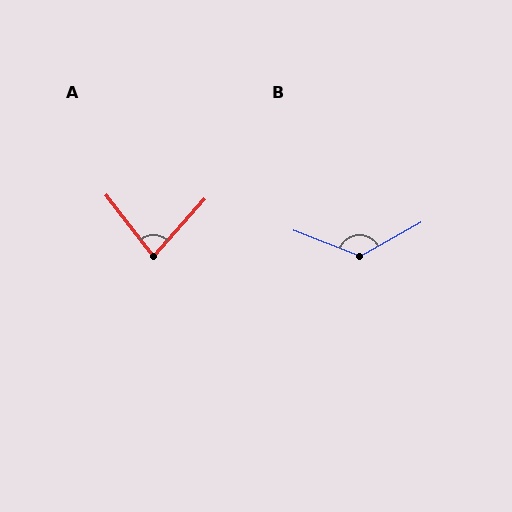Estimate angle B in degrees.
Approximately 129 degrees.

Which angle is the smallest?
A, at approximately 80 degrees.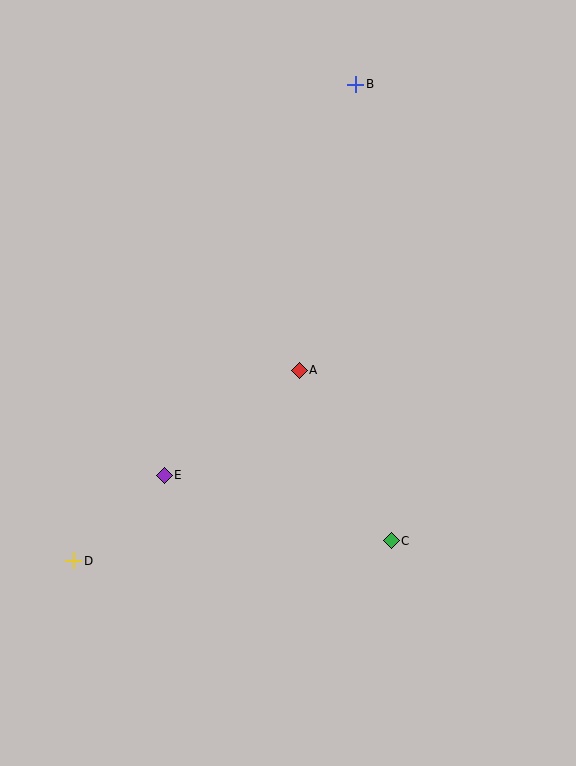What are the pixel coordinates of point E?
Point E is at (164, 475).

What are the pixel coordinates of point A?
Point A is at (299, 370).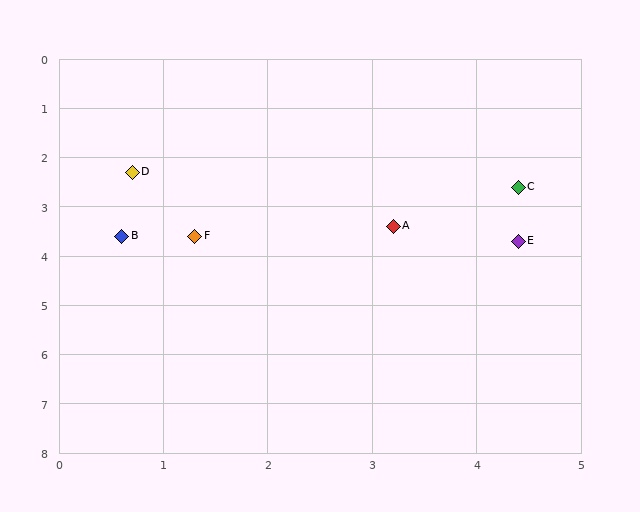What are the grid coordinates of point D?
Point D is at approximately (0.7, 2.3).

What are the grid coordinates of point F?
Point F is at approximately (1.3, 3.6).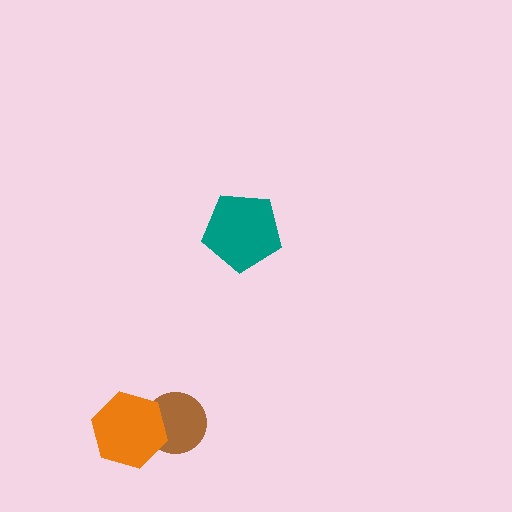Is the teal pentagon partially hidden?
No, no other shape covers it.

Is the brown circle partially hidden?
Yes, it is partially covered by another shape.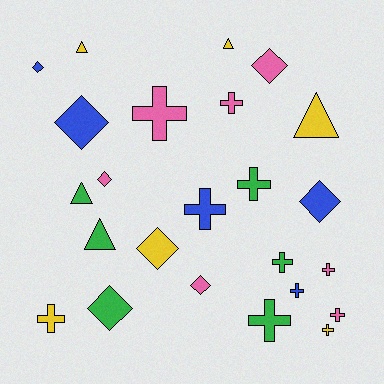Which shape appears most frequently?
Cross, with 11 objects.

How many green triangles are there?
There are 2 green triangles.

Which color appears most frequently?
Pink, with 7 objects.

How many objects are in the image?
There are 24 objects.